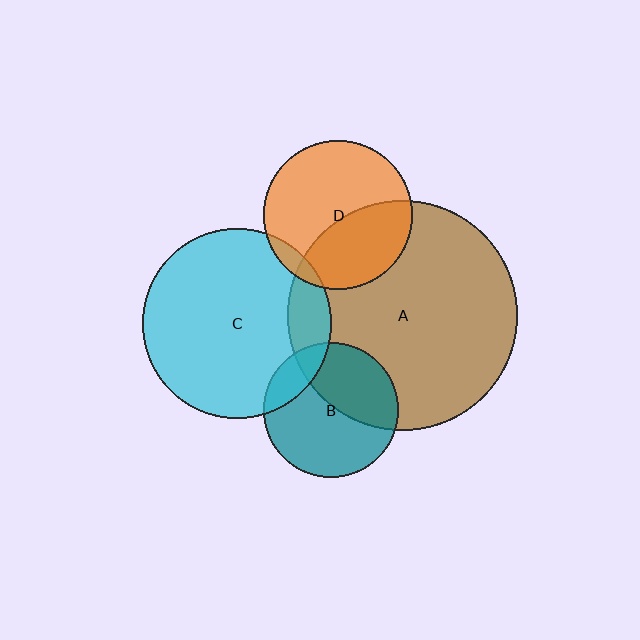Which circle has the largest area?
Circle A (brown).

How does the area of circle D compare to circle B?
Approximately 1.2 times.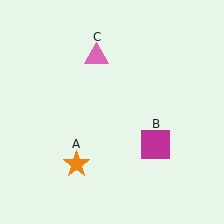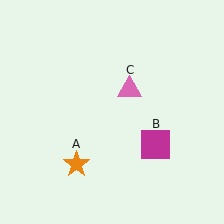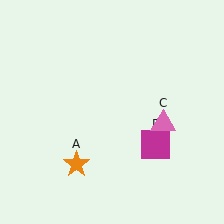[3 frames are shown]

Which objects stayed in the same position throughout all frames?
Orange star (object A) and magenta square (object B) remained stationary.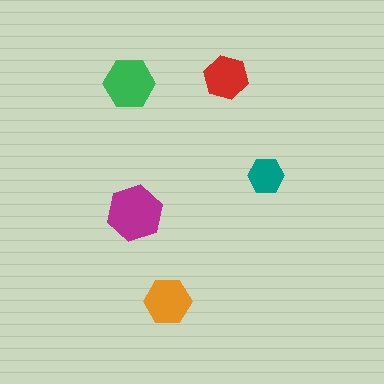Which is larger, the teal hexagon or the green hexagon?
The green one.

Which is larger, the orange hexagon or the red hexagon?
The orange one.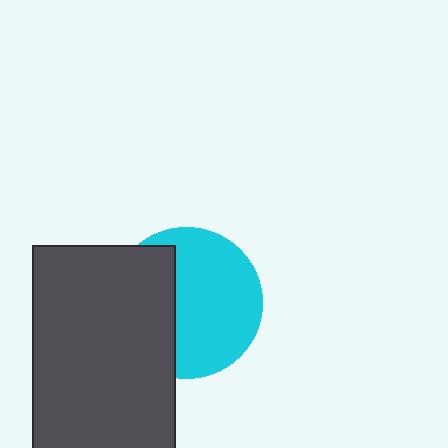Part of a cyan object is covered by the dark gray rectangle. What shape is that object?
It is a circle.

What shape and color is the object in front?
The object in front is a dark gray rectangle.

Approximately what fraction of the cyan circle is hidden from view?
Roughly 38% of the cyan circle is hidden behind the dark gray rectangle.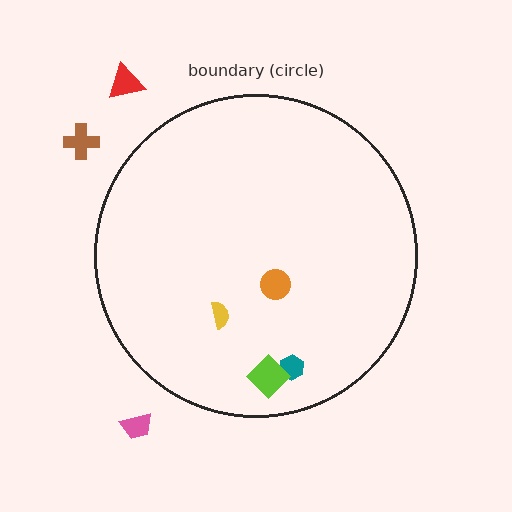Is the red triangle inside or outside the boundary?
Outside.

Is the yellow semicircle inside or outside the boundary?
Inside.